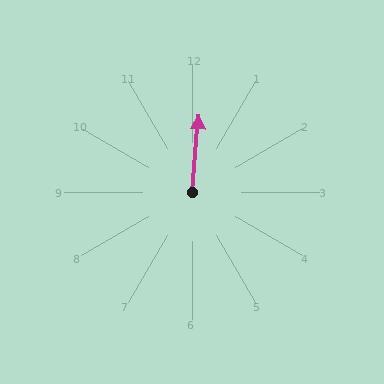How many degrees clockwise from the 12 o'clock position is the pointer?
Approximately 5 degrees.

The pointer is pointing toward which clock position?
Roughly 12 o'clock.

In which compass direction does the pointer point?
North.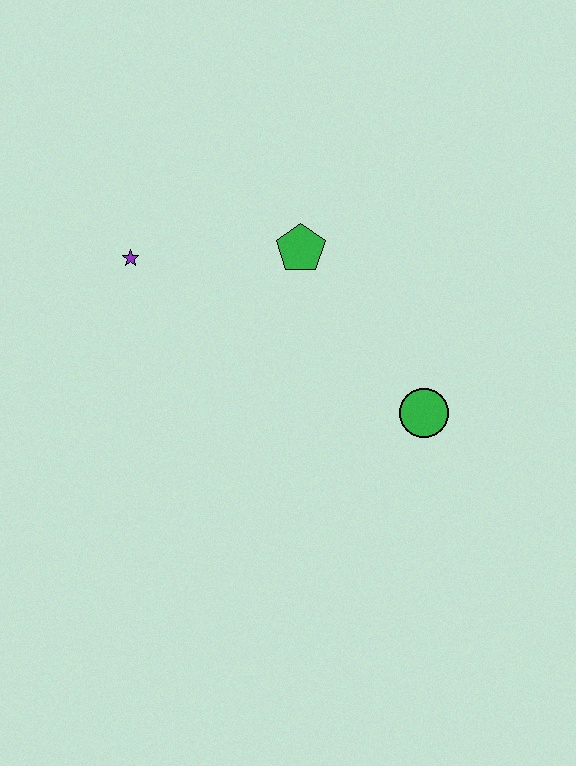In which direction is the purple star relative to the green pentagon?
The purple star is to the left of the green pentagon.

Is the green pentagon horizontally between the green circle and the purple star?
Yes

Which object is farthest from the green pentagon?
The green circle is farthest from the green pentagon.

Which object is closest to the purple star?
The green pentagon is closest to the purple star.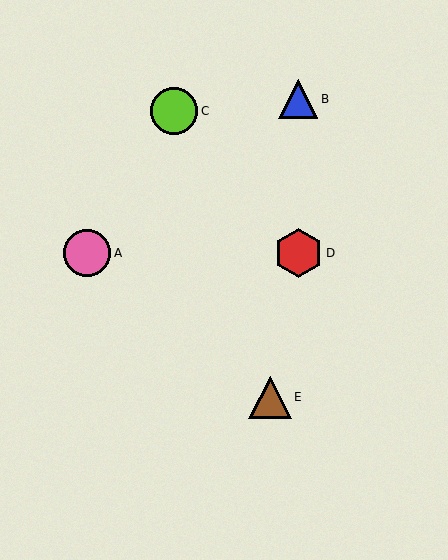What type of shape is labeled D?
Shape D is a red hexagon.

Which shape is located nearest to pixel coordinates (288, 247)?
The red hexagon (labeled D) at (299, 253) is nearest to that location.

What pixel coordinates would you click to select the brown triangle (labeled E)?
Click at (270, 397) to select the brown triangle E.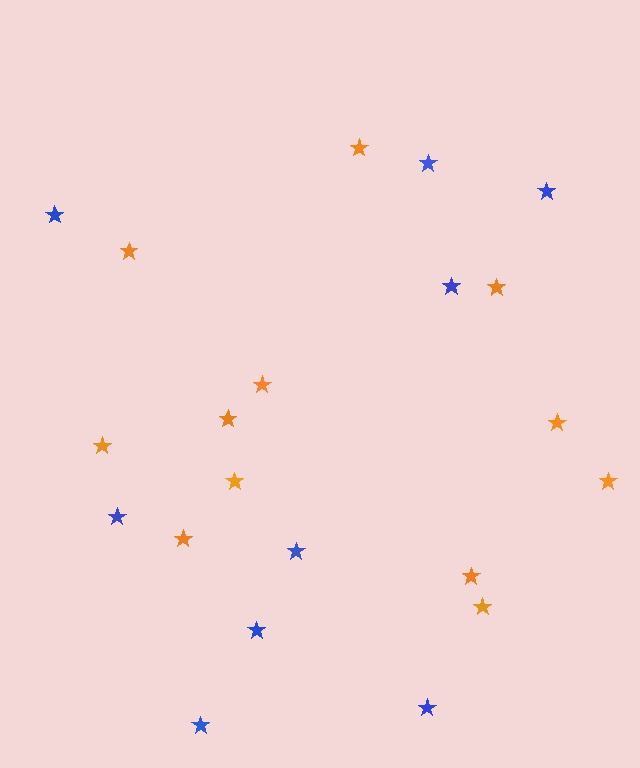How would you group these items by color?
There are 2 groups: one group of orange stars (12) and one group of blue stars (9).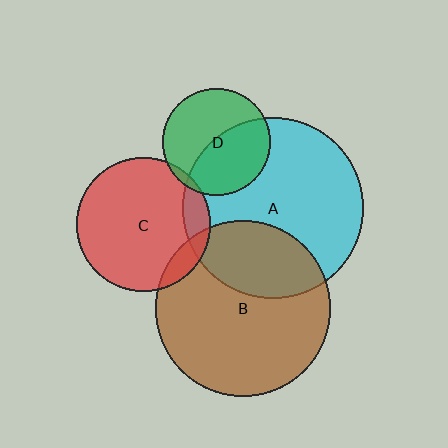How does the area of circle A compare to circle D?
Approximately 2.8 times.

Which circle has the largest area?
Circle A (cyan).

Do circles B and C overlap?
Yes.